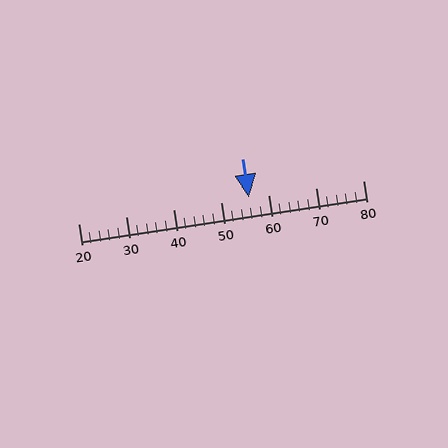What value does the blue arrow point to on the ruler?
The blue arrow points to approximately 56.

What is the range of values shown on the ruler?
The ruler shows values from 20 to 80.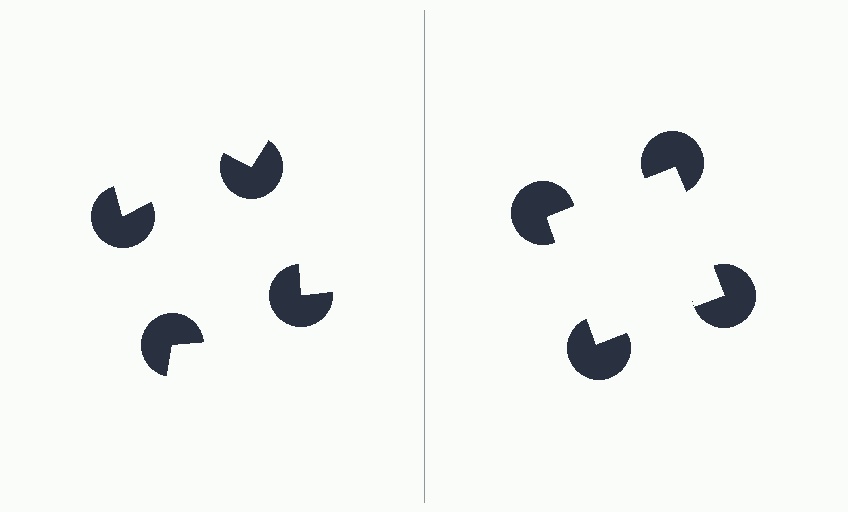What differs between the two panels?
The pac-man discs are positioned identically on both sides; only the wedge orientations differ. On the right they align to a square; on the left they are misaligned.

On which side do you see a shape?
An illusory square appears on the right side. On the left side the wedge cuts are rotated, so no coherent shape forms.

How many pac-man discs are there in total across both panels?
8 — 4 on each side.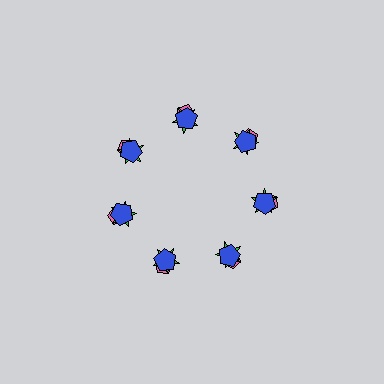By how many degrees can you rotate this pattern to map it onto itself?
The pattern maps onto itself every 51 degrees of rotation.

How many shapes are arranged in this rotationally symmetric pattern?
There are 21 shapes, arranged in 7 groups of 3.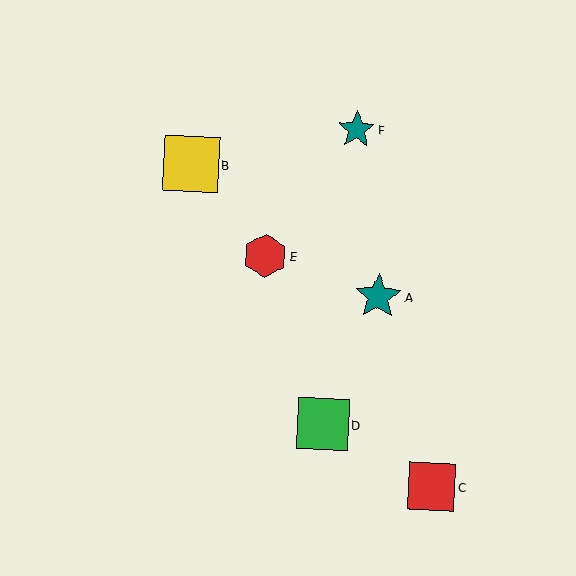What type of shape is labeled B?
Shape B is a yellow square.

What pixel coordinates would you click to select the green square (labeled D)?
Click at (323, 424) to select the green square D.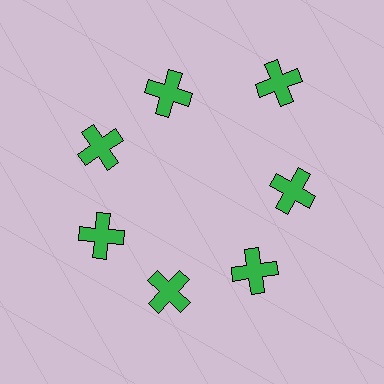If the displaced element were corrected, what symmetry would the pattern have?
It would have 7-fold rotational symmetry — the pattern would map onto itself every 51 degrees.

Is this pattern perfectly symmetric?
No. The 7 green crosses are arranged in a ring, but one element near the 1 o'clock position is pushed outward from the center, breaking the 7-fold rotational symmetry.